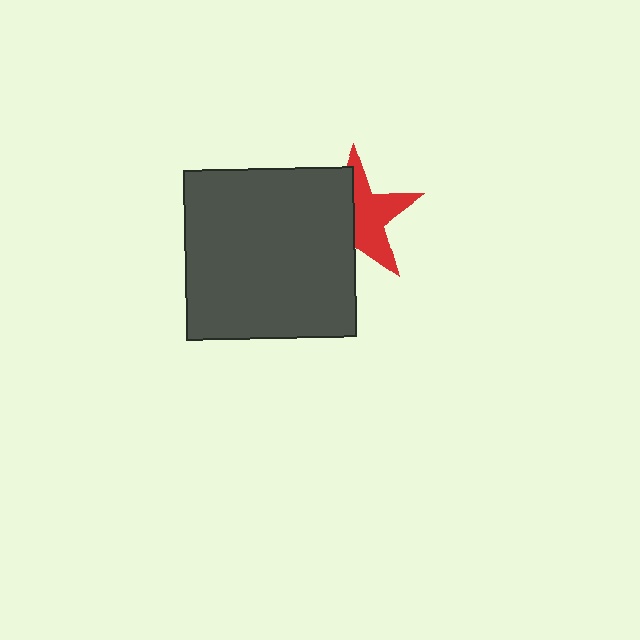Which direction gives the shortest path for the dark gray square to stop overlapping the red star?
Moving left gives the shortest separation.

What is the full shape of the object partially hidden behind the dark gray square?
The partially hidden object is a red star.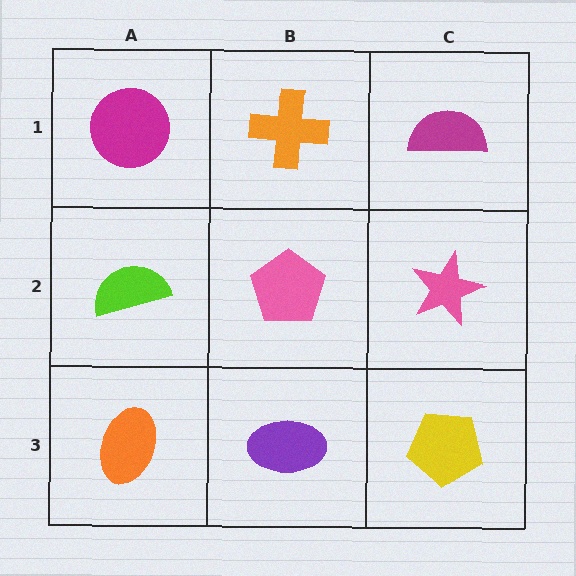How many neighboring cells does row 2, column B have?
4.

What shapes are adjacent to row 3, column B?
A pink pentagon (row 2, column B), an orange ellipse (row 3, column A), a yellow pentagon (row 3, column C).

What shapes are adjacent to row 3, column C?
A pink star (row 2, column C), a purple ellipse (row 3, column B).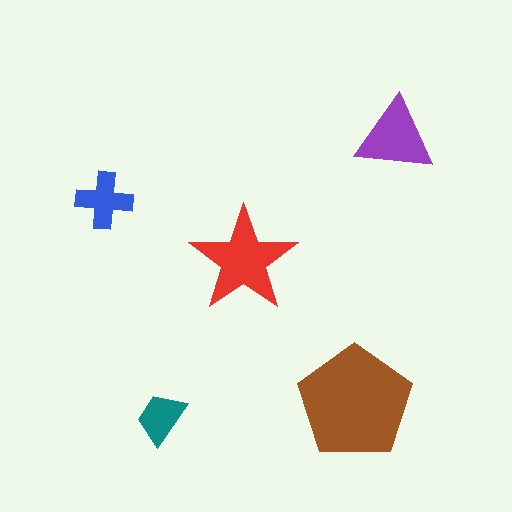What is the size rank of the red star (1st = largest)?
2nd.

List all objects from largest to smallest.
The brown pentagon, the red star, the purple triangle, the blue cross, the teal trapezoid.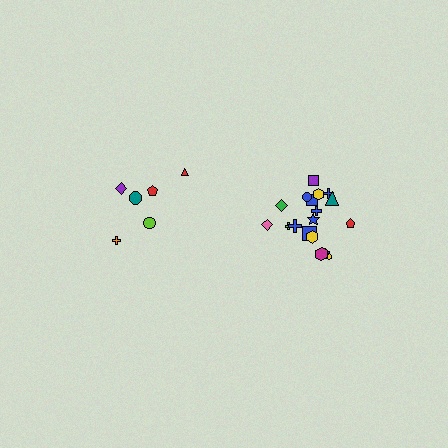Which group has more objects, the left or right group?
The right group.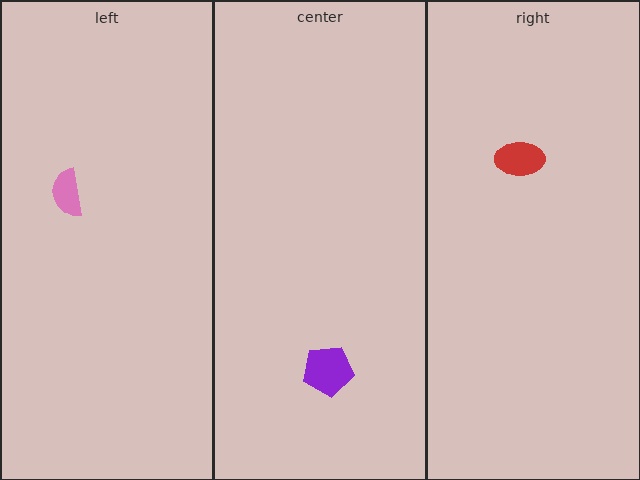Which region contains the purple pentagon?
The center region.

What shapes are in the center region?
The purple pentagon.